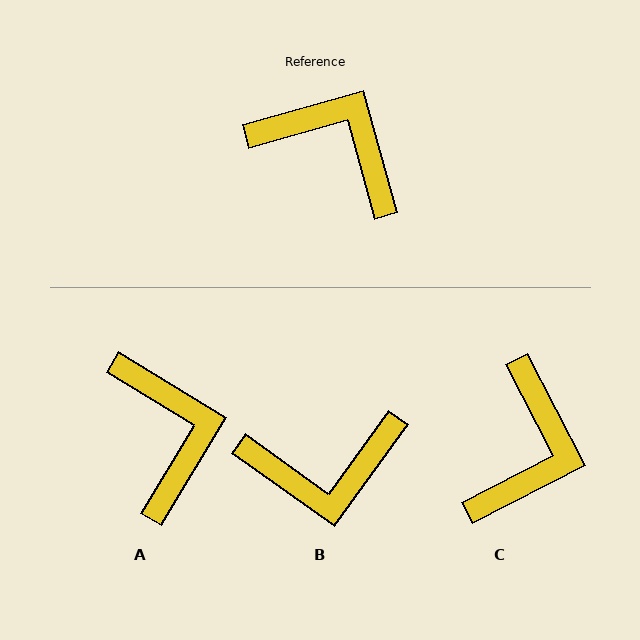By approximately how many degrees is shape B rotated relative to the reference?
Approximately 141 degrees clockwise.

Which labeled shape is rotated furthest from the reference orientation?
B, about 141 degrees away.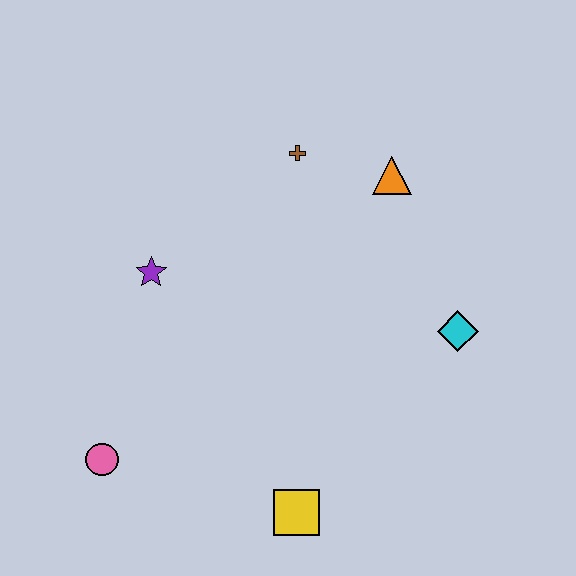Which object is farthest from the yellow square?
The brown cross is farthest from the yellow square.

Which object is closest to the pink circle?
The purple star is closest to the pink circle.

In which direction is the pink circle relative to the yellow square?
The pink circle is to the left of the yellow square.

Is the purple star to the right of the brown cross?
No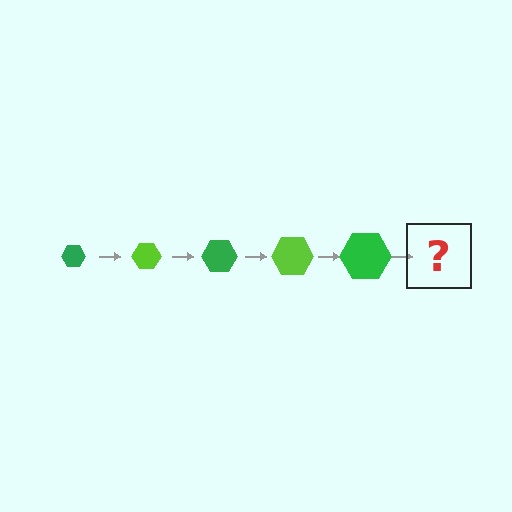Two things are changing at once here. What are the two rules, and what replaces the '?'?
The two rules are that the hexagon grows larger each step and the color cycles through green and lime. The '?' should be a lime hexagon, larger than the previous one.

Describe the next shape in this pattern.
It should be a lime hexagon, larger than the previous one.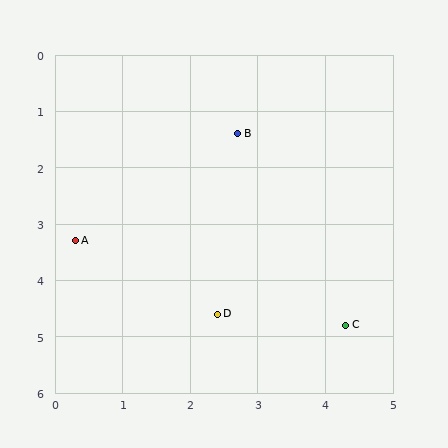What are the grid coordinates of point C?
Point C is at approximately (4.3, 4.8).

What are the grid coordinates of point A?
Point A is at approximately (0.3, 3.3).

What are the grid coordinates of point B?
Point B is at approximately (2.7, 1.4).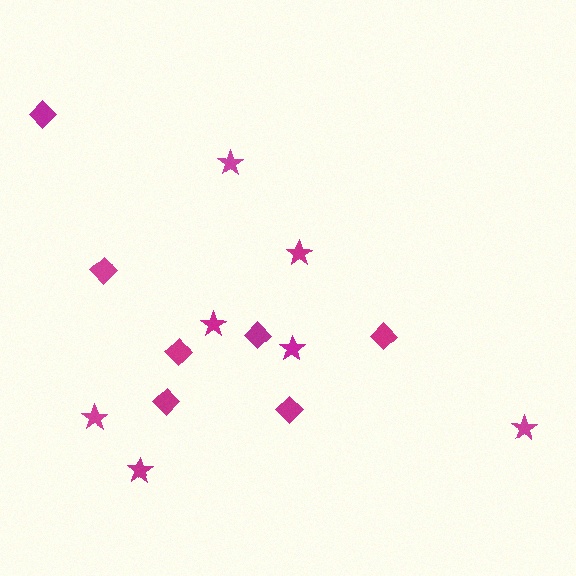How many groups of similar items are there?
There are 2 groups: one group of diamonds (7) and one group of stars (7).